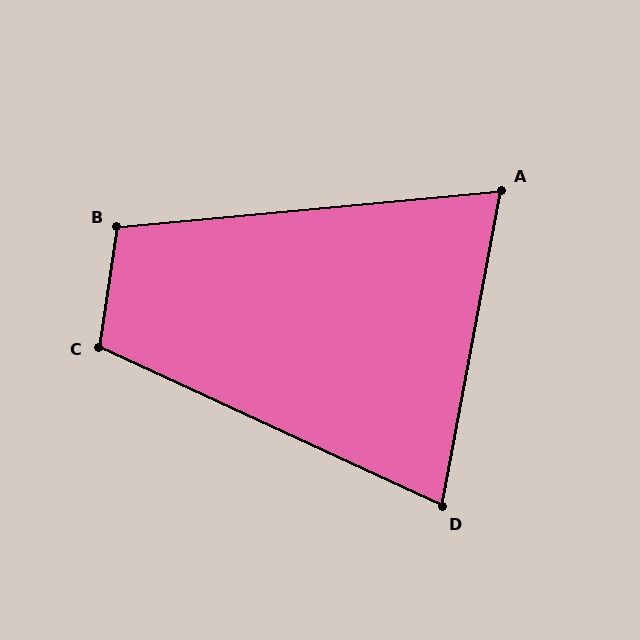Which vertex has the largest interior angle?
C, at approximately 106 degrees.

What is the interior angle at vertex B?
Approximately 104 degrees (obtuse).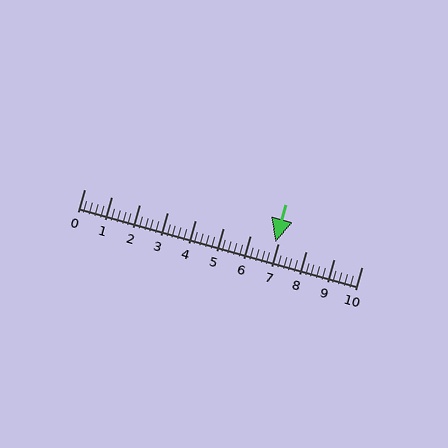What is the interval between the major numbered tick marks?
The major tick marks are spaced 1 units apart.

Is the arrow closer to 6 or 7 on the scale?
The arrow is closer to 7.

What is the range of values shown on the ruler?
The ruler shows values from 0 to 10.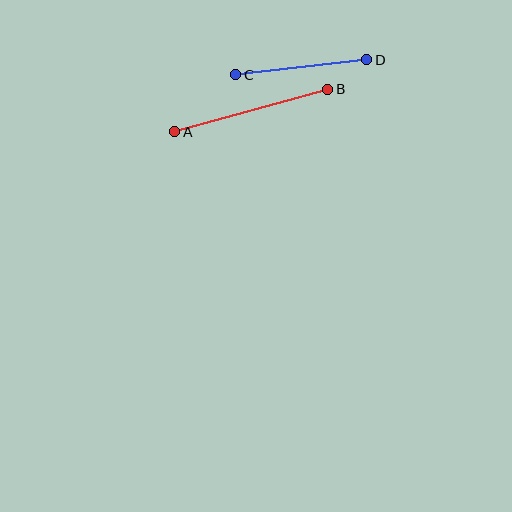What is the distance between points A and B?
The distance is approximately 159 pixels.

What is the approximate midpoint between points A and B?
The midpoint is at approximately (251, 111) pixels.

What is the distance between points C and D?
The distance is approximately 132 pixels.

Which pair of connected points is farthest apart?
Points A and B are farthest apart.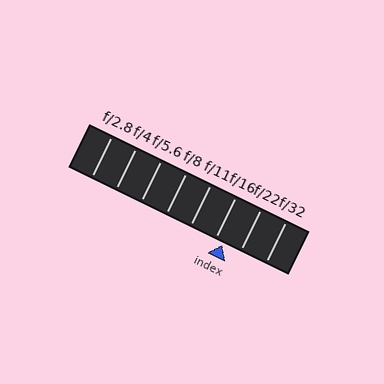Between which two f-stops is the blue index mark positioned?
The index mark is between f/16 and f/22.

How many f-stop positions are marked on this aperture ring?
There are 8 f-stop positions marked.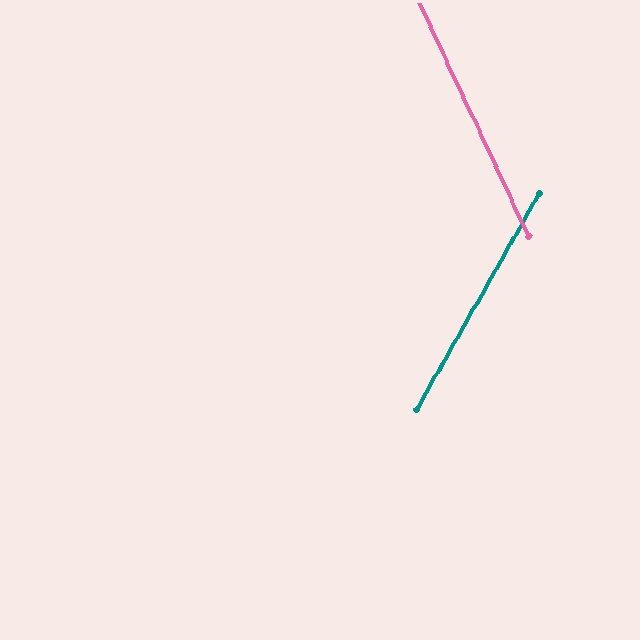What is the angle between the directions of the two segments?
Approximately 55 degrees.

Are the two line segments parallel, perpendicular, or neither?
Neither parallel nor perpendicular — they differ by about 55°.